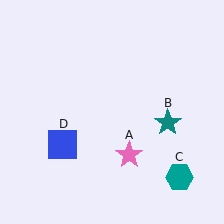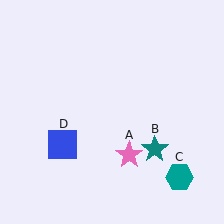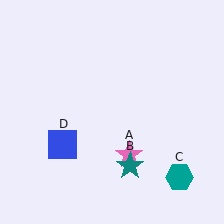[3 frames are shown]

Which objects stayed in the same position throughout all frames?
Pink star (object A) and teal hexagon (object C) and blue square (object D) remained stationary.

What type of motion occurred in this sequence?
The teal star (object B) rotated clockwise around the center of the scene.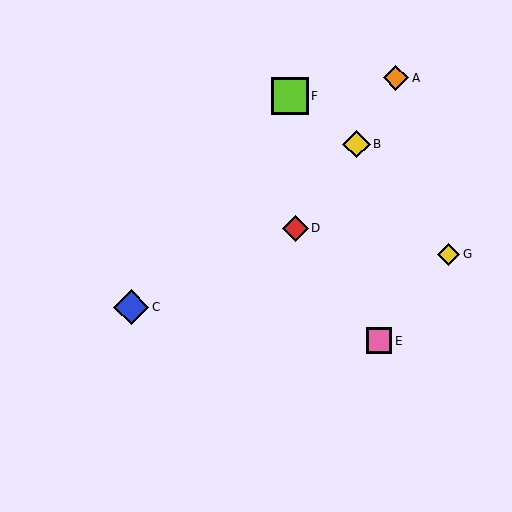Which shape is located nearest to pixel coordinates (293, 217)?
The red diamond (labeled D) at (295, 228) is nearest to that location.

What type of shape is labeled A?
Shape A is an orange diamond.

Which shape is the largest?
The lime square (labeled F) is the largest.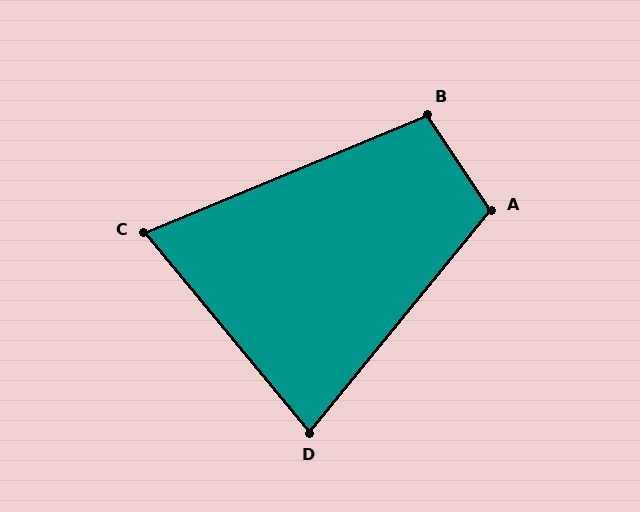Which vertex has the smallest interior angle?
C, at approximately 73 degrees.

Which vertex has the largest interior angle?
A, at approximately 107 degrees.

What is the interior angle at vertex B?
Approximately 101 degrees (obtuse).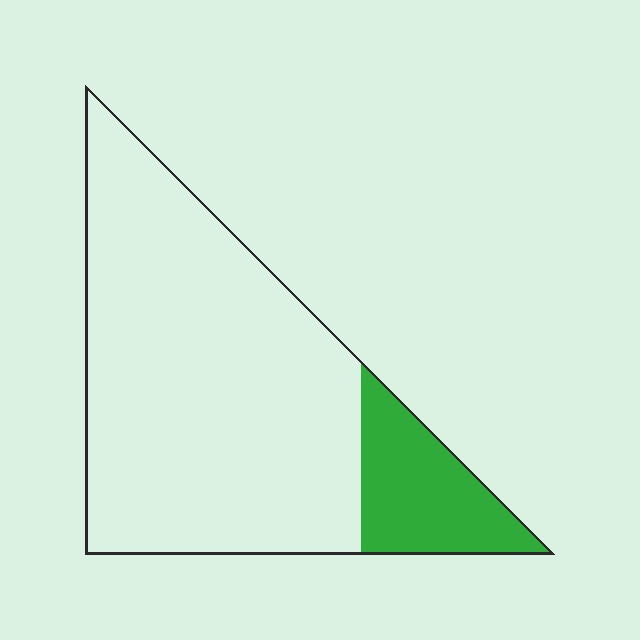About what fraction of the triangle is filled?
About one sixth (1/6).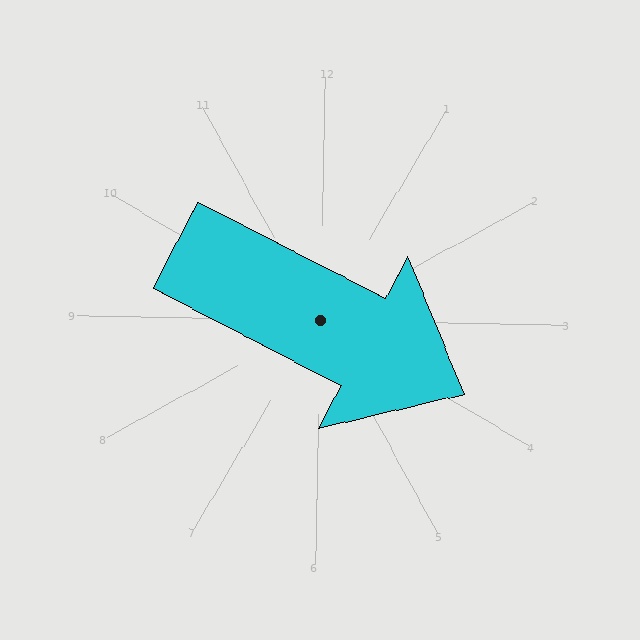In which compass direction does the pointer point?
Southeast.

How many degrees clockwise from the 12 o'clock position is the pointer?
Approximately 116 degrees.